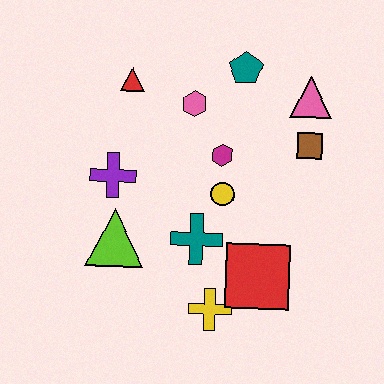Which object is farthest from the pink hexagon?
The yellow cross is farthest from the pink hexagon.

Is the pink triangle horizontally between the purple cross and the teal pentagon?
No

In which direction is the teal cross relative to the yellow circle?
The teal cross is below the yellow circle.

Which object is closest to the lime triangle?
The purple cross is closest to the lime triangle.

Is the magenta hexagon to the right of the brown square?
No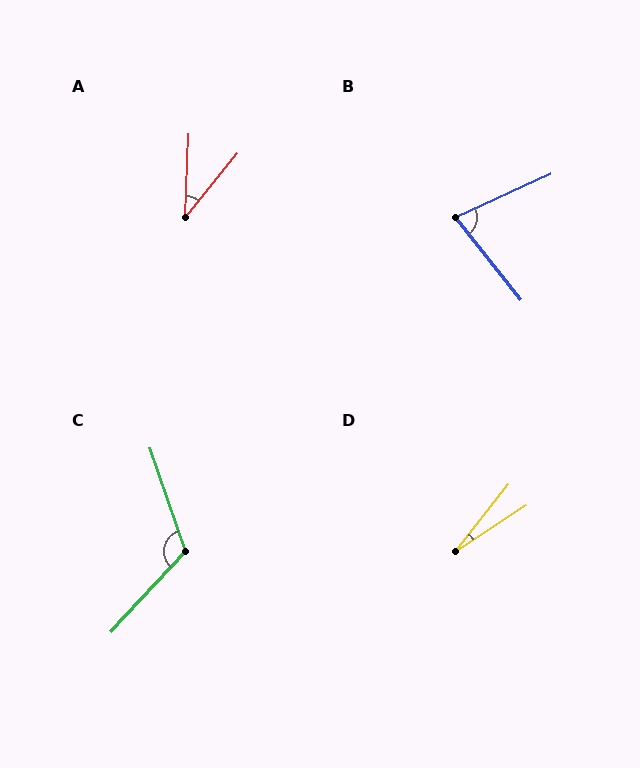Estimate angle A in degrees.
Approximately 36 degrees.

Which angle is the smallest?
D, at approximately 19 degrees.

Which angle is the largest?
C, at approximately 118 degrees.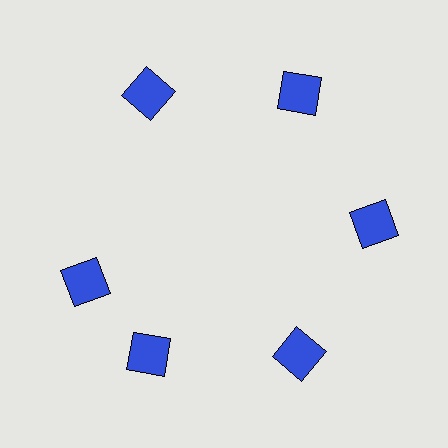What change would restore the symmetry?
The symmetry would be restored by rotating it back into even spacing with its neighbors so that all 6 squares sit at equal angles and equal distance from the center.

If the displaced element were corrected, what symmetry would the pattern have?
It would have 6-fold rotational symmetry — the pattern would map onto itself every 60 degrees.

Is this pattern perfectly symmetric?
No. The 6 blue squares are arranged in a ring, but one element near the 9 o'clock position is rotated out of alignment along the ring, breaking the 6-fold rotational symmetry.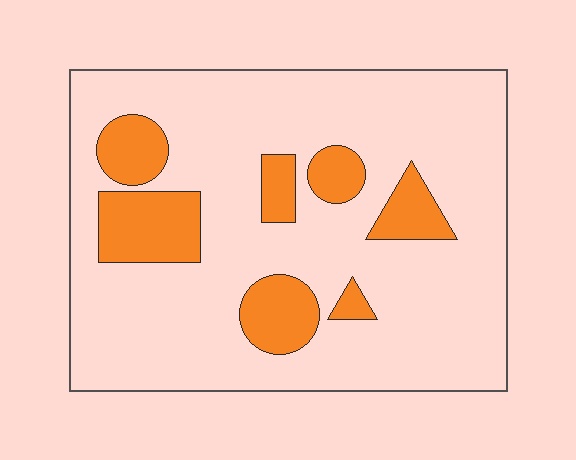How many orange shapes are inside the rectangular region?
7.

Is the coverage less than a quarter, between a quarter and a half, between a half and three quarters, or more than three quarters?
Less than a quarter.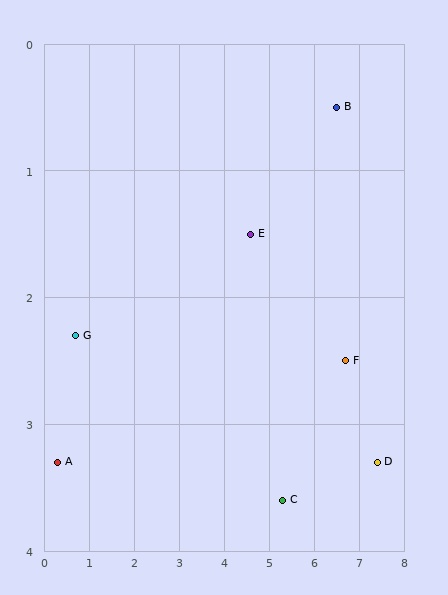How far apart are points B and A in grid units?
Points B and A are about 6.8 grid units apart.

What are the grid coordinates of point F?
Point F is at approximately (6.7, 2.5).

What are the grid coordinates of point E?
Point E is at approximately (4.6, 1.5).